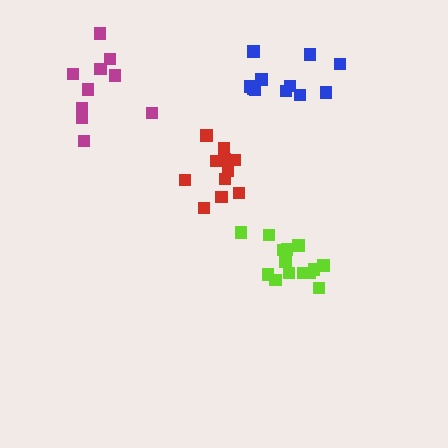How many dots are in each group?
Group 1: 14 dots, Group 2: 10 dots, Group 3: 11 dots, Group 4: 11 dots (46 total).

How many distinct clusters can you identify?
There are 4 distinct clusters.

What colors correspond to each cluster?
The clusters are colored: lime, magenta, red, blue.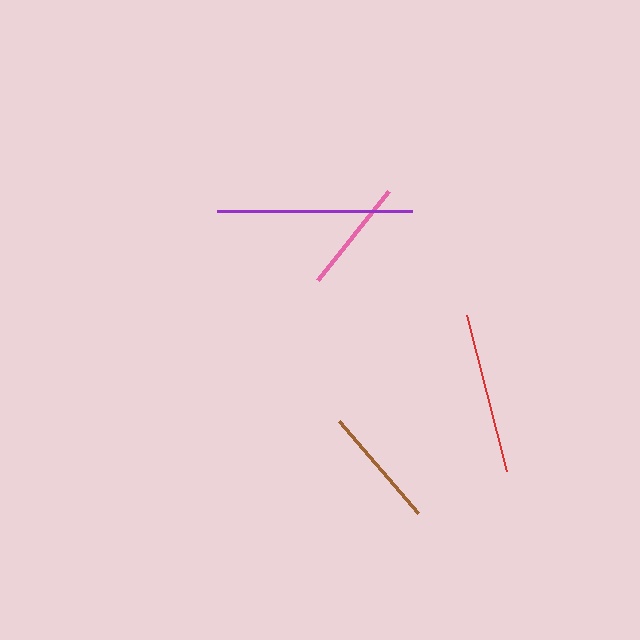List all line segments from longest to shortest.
From longest to shortest: purple, red, brown, pink.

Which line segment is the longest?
The purple line is the longest at approximately 195 pixels.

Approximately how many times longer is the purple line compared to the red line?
The purple line is approximately 1.2 times the length of the red line.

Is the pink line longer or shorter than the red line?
The red line is longer than the pink line.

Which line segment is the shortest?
The pink line is the shortest at approximately 114 pixels.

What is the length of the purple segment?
The purple segment is approximately 195 pixels long.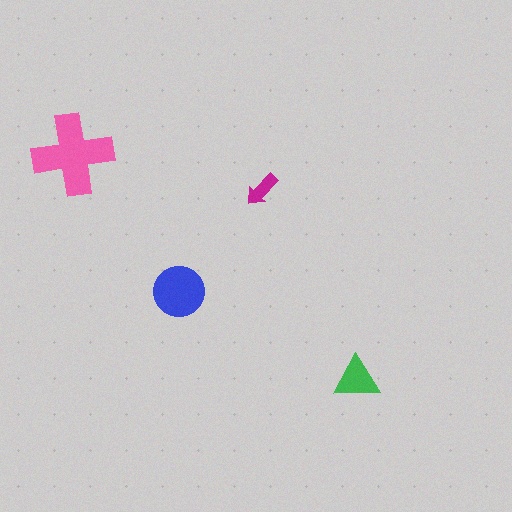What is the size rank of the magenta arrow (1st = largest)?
4th.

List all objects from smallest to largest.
The magenta arrow, the green triangle, the blue circle, the pink cross.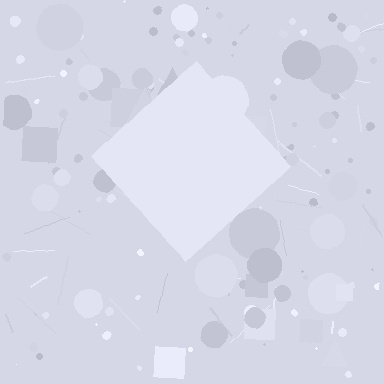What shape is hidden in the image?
A diamond is hidden in the image.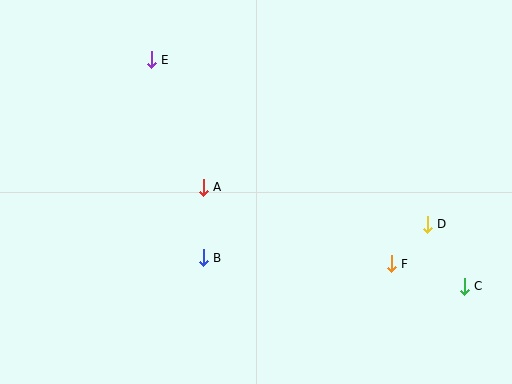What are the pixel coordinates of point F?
Point F is at (391, 264).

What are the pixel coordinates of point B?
Point B is at (203, 258).